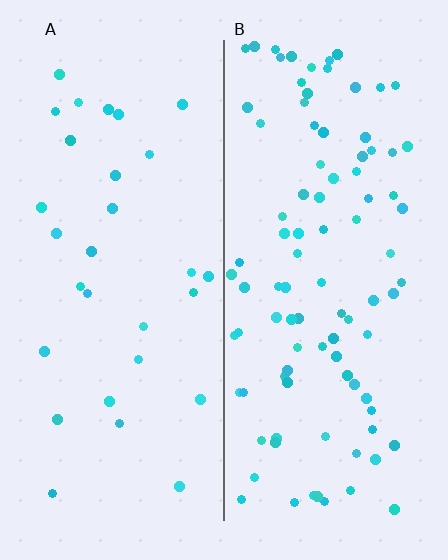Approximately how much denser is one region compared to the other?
Approximately 3.1× — region B over region A.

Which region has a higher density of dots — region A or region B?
B (the right).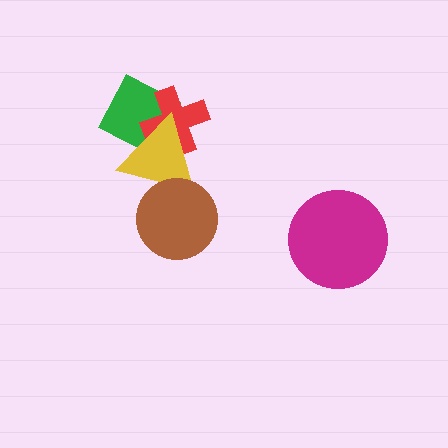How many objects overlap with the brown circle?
1 object overlaps with the brown circle.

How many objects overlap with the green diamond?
2 objects overlap with the green diamond.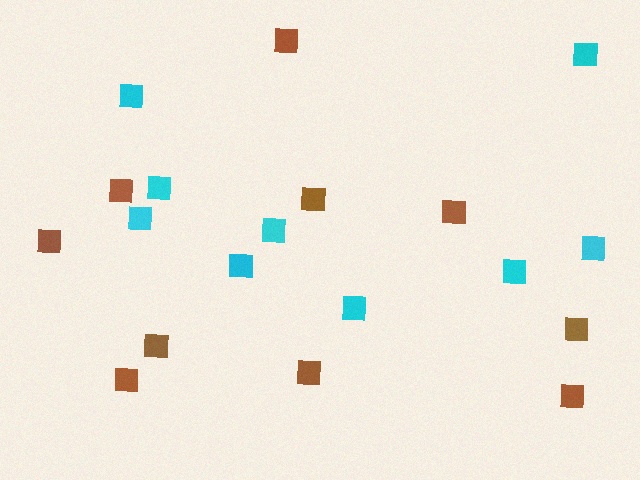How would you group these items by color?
There are 2 groups: one group of cyan squares (9) and one group of brown squares (10).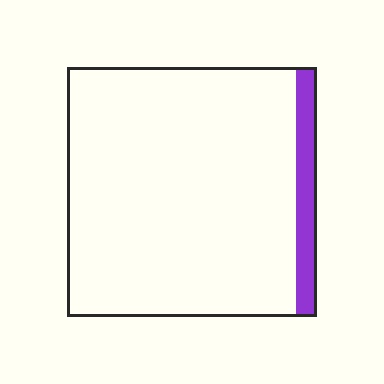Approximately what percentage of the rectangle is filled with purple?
Approximately 10%.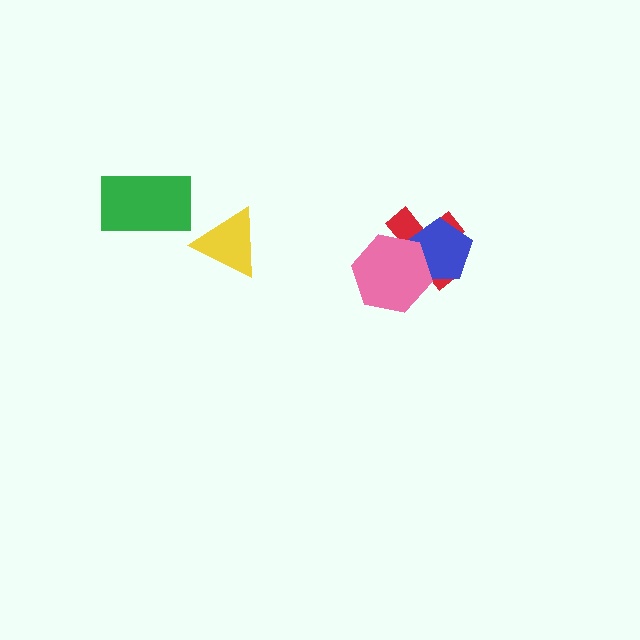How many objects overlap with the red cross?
2 objects overlap with the red cross.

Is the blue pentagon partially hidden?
Yes, it is partially covered by another shape.